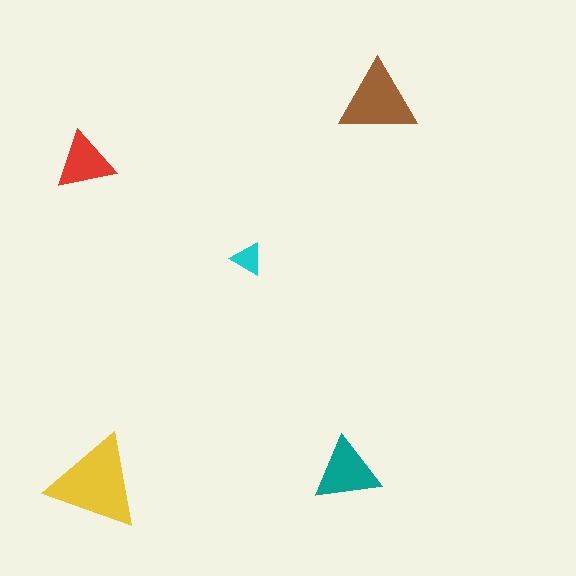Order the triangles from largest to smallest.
the yellow one, the brown one, the teal one, the red one, the cyan one.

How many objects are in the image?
There are 5 objects in the image.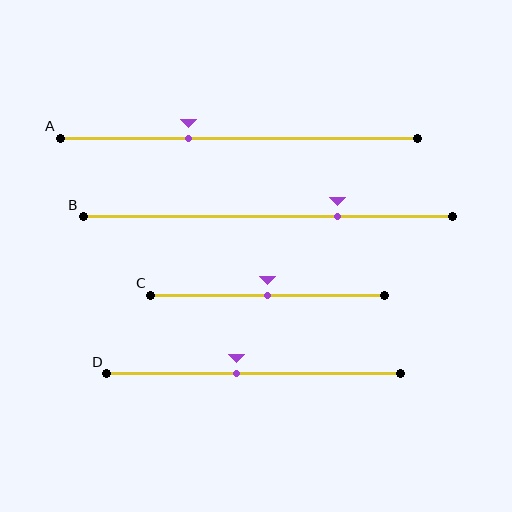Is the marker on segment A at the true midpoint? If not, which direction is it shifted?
No, the marker on segment A is shifted to the left by about 14% of the segment length.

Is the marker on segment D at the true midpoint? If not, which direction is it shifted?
No, the marker on segment D is shifted to the left by about 6% of the segment length.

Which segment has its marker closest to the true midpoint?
Segment C has its marker closest to the true midpoint.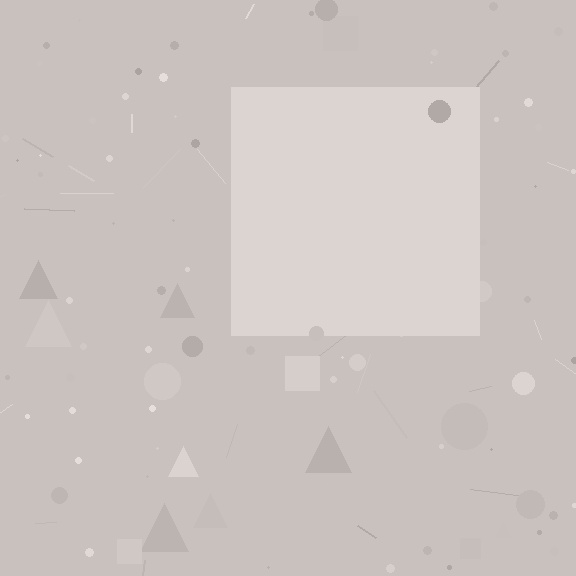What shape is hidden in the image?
A square is hidden in the image.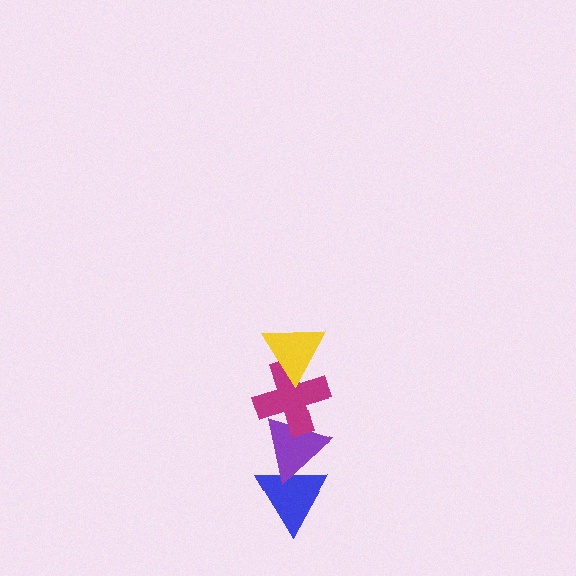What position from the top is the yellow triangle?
The yellow triangle is 1st from the top.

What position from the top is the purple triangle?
The purple triangle is 3rd from the top.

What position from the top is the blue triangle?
The blue triangle is 4th from the top.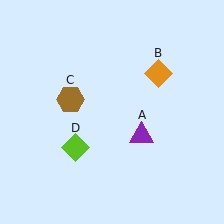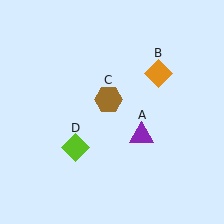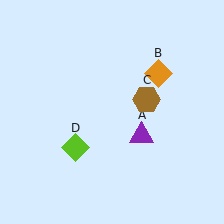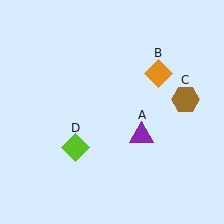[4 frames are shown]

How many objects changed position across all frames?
1 object changed position: brown hexagon (object C).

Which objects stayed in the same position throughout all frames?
Purple triangle (object A) and orange diamond (object B) and lime diamond (object D) remained stationary.